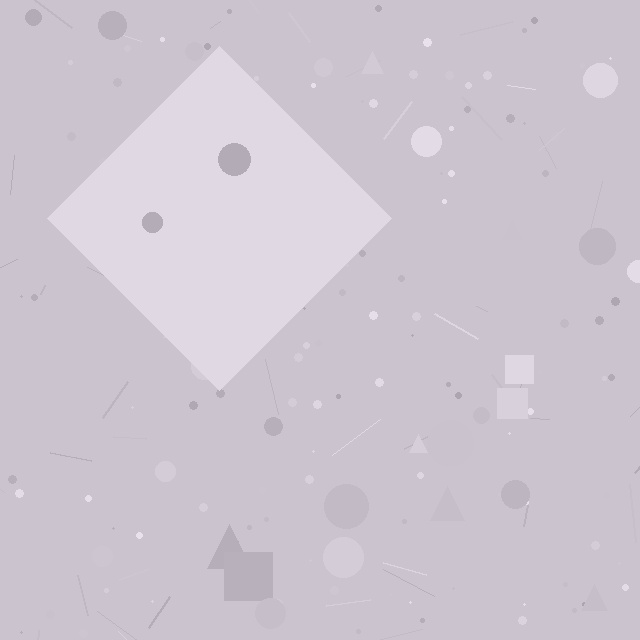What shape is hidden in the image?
A diamond is hidden in the image.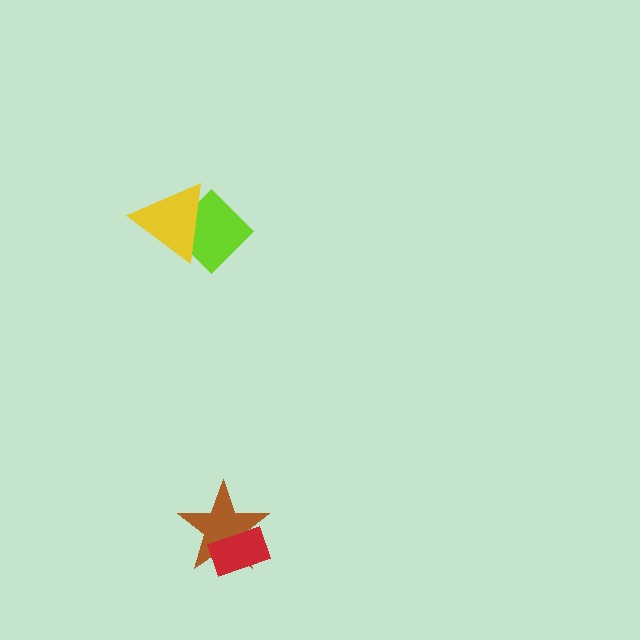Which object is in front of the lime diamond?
The yellow triangle is in front of the lime diamond.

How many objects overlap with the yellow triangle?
1 object overlaps with the yellow triangle.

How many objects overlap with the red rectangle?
1 object overlaps with the red rectangle.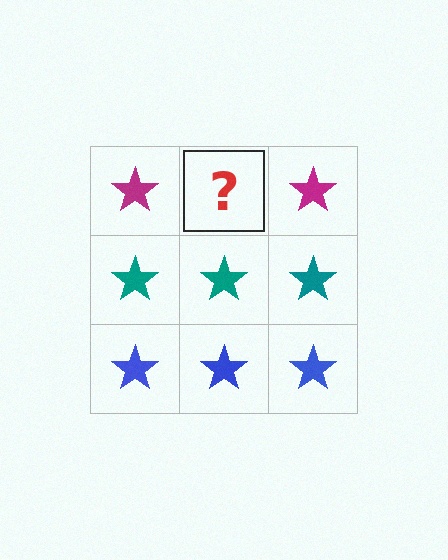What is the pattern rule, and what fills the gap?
The rule is that each row has a consistent color. The gap should be filled with a magenta star.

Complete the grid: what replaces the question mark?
The question mark should be replaced with a magenta star.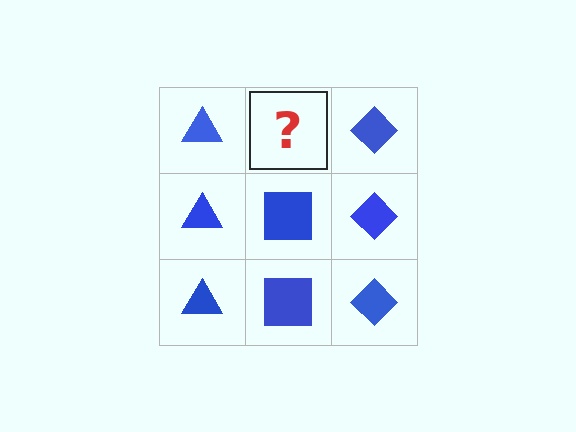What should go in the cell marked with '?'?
The missing cell should contain a blue square.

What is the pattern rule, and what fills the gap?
The rule is that each column has a consistent shape. The gap should be filled with a blue square.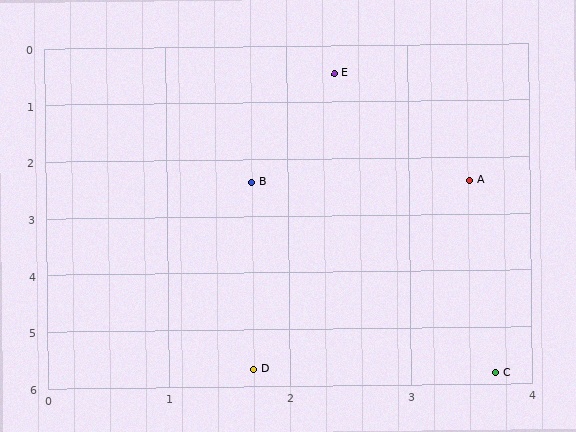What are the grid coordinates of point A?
Point A is at approximately (3.5, 2.4).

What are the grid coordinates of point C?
Point C is at approximately (3.7, 5.8).